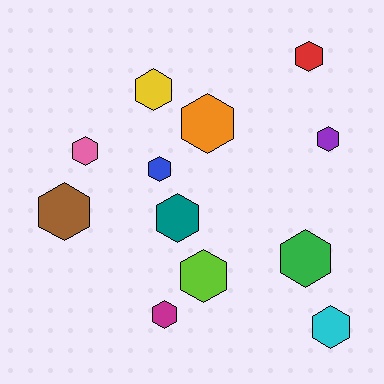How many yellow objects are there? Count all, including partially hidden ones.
There is 1 yellow object.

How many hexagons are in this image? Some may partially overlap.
There are 12 hexagons.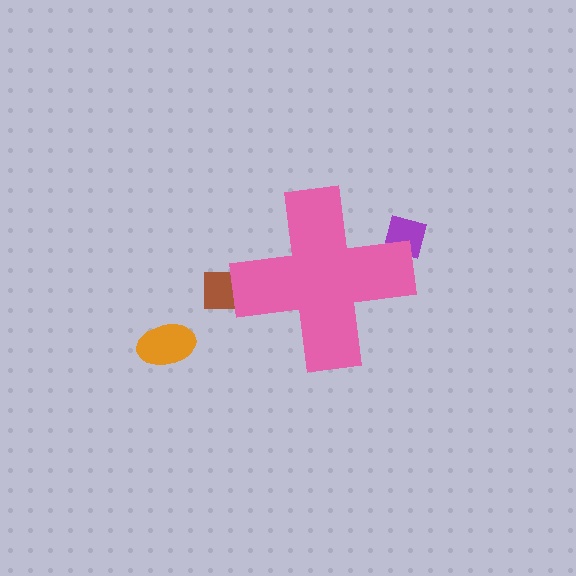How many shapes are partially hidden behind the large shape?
2 shapes are partially hidden.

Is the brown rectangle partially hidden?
Yes, the brown rectangle is partially hidden behind the pink cross.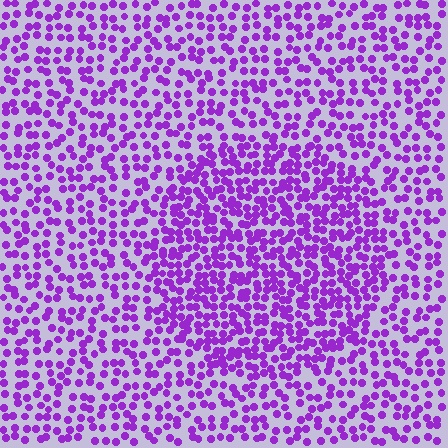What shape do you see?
I see a circle.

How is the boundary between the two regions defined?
The boundary is defined by a change in element density (approximately 1.7x ratio). All elements are the same color, size, and shape.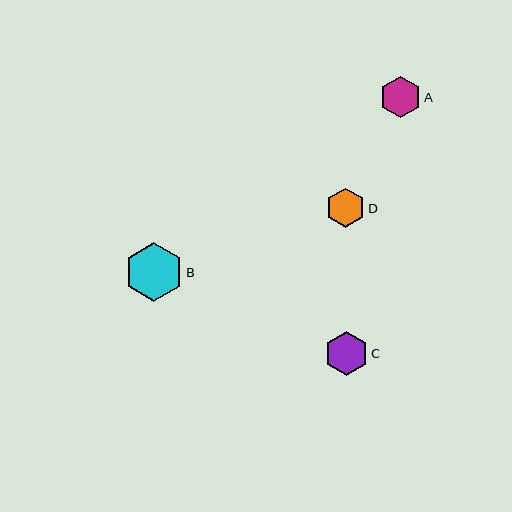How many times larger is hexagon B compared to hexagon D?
Hexagon B is approximately 1.5 times the size of hexagon D.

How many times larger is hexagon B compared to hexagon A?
Hexagon B is approximately 1.4 times the size of hexagon A.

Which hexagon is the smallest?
Hexagon D is the smallest with a size of approximately 39 pixels.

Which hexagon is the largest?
Hexagon B is the largest with a size of approximately 59 pixels.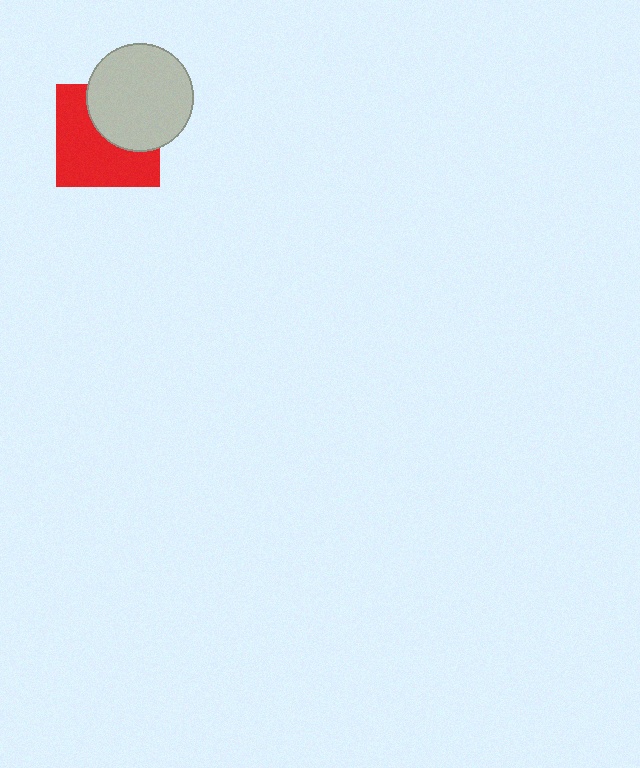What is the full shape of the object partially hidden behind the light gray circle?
The partially hidden object is a red square.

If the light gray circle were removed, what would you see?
You would see the complete red square.